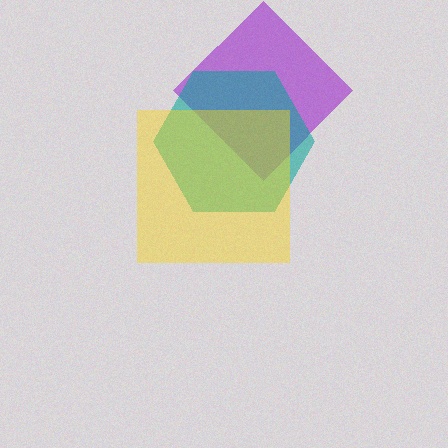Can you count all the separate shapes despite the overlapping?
Yes, there are 3 separate shapes.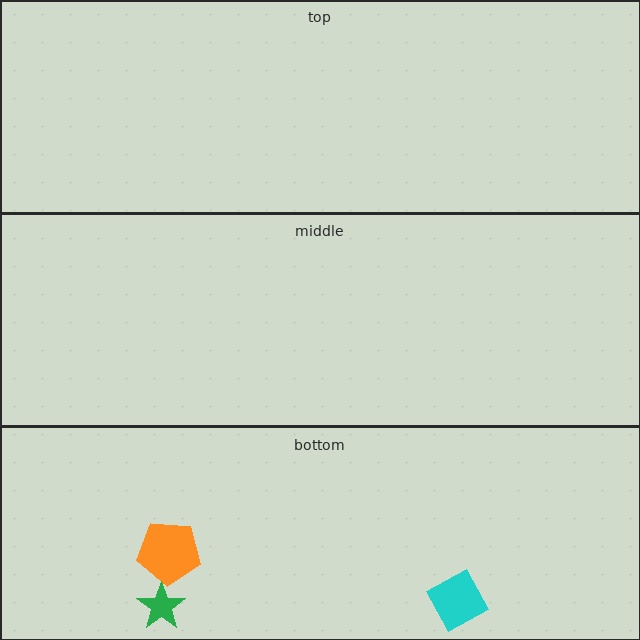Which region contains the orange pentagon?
The bottom region.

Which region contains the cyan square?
The bottom region.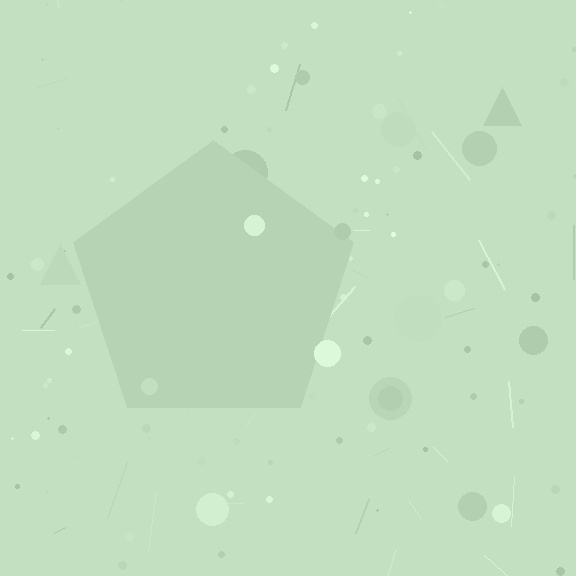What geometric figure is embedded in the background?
A pentagon is embedded in the background.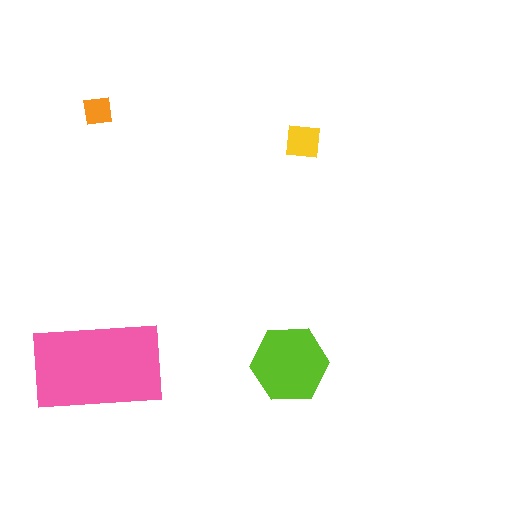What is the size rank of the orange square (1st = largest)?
4th.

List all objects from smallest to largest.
The orange square, the yellow square, the lime hexagon, the pink rectangle.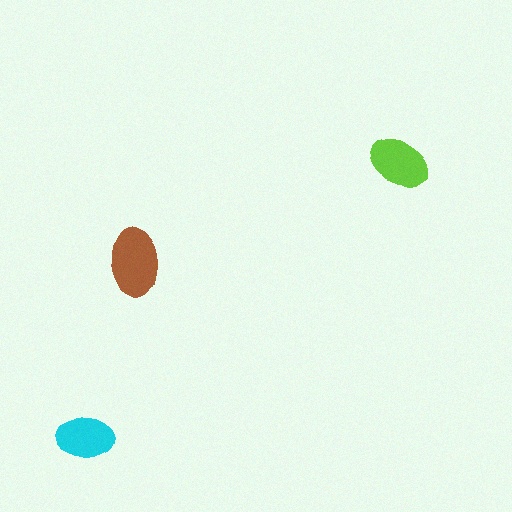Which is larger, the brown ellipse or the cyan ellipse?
The brown one.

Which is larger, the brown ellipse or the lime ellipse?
The brown one.